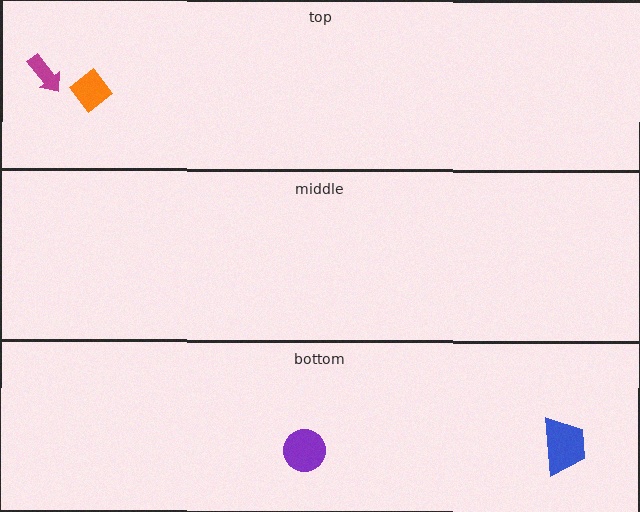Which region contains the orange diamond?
The top region.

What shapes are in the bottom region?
The purple circle, the blue trapezoid.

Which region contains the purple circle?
The bottom region.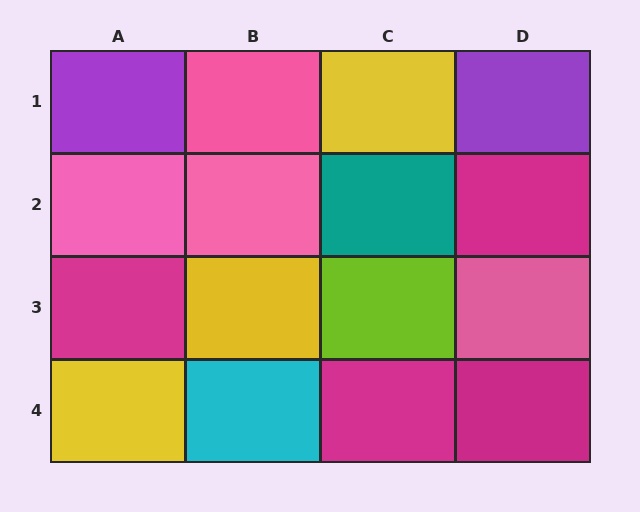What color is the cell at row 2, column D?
Magenta.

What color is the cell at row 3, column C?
Lime.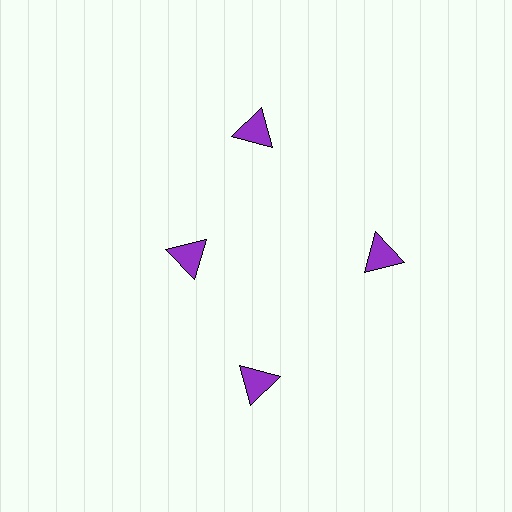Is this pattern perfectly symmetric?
No. The 4 purple triangles are arranged in a ring, but one element near the 9 o'clock position is pulled inward toward the center, breaking the 4-fold rotational symmetry.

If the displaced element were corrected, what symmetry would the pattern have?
It would have 4-fold rotational symmetry — the pattern would map onto itself every 90 degrees.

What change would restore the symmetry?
The symmetry would be restored by moving it outward, back onto the ring so that all 4 triangles sit at equal angles and equal distance from the center.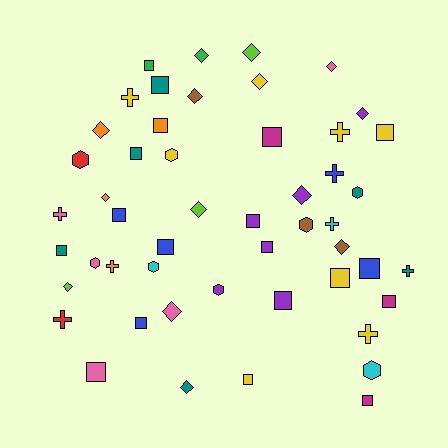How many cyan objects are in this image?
There are 3 cyan objects.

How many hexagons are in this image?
There are 8 hexagons.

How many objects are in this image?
There are 50 objects.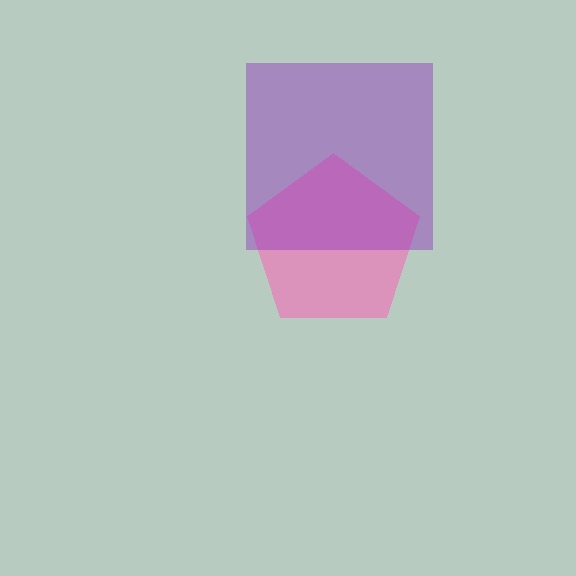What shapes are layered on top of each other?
The layered shapes are: a pink pentagon, a purple square.